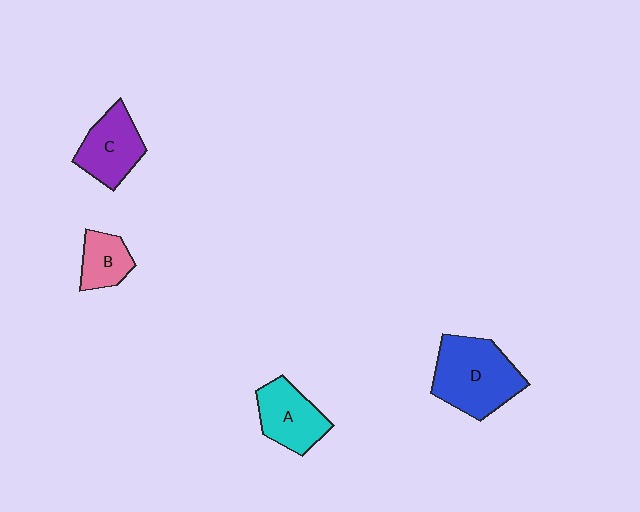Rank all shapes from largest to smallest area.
From largest to smallest: D (blue), C (purple), A (cyan), B (pink).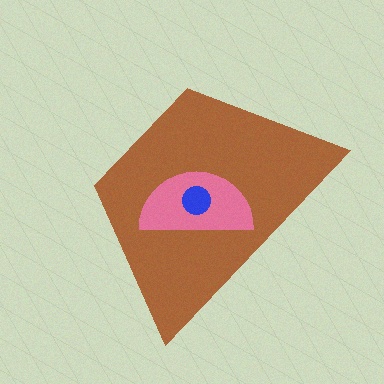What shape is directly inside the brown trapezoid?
The pink semicircle.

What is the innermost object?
The blue circle.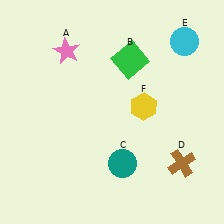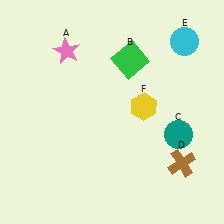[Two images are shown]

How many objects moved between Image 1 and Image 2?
1 object moved between the two images.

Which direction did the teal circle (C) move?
The teal circle (C) moved right.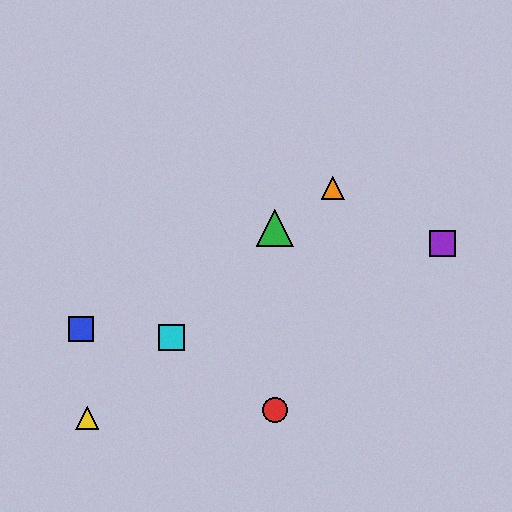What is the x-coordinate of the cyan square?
The cyan square is at x≈172.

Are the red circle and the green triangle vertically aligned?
Yes, both are at x≈275.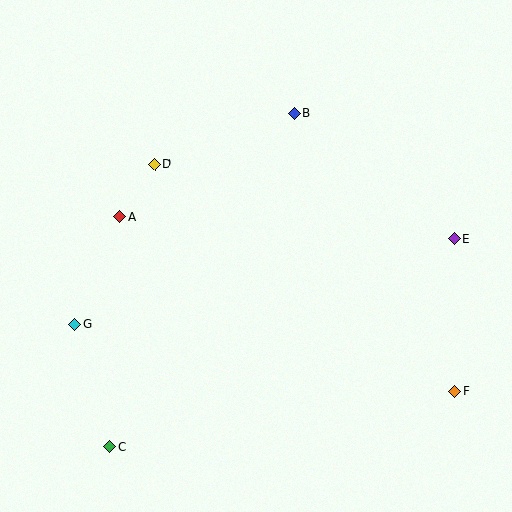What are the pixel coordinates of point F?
Point F is at (454, 391).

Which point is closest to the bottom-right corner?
Point F is closest to the bottom-right corner.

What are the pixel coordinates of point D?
Point D is at (155, 164).